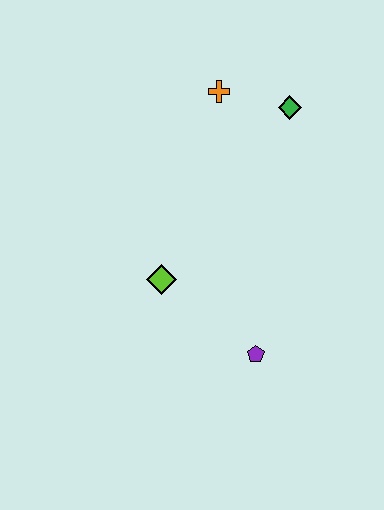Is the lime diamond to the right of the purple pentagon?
No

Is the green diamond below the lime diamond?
No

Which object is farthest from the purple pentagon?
The orange cross is farthest from the purple pentagon.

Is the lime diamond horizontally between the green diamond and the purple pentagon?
No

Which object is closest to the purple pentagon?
The lime diamond is closest to the purple pentagon.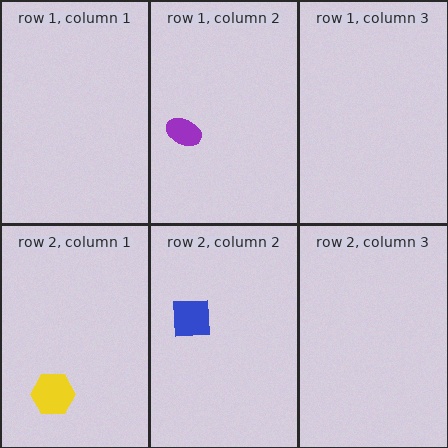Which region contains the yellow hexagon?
The row 2, column 1 region.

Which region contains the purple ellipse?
The row 1, column 2 region.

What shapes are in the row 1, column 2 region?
The purple ellipse.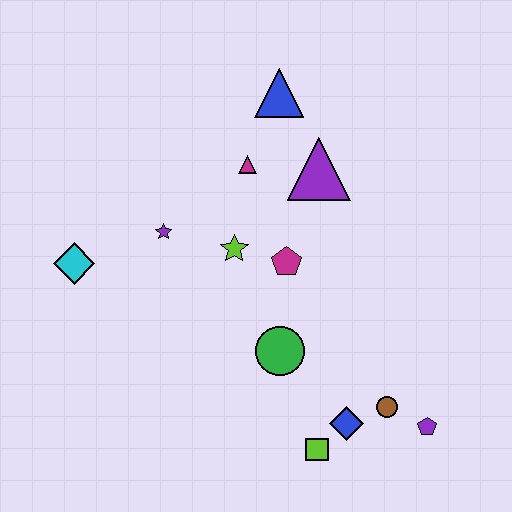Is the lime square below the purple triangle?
Yes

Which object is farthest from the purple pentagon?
The cyan diamond is farthest from the purple pentagon.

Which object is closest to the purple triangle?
The magenta triangle is closest to the purple triangle.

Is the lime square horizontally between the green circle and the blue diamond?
Yes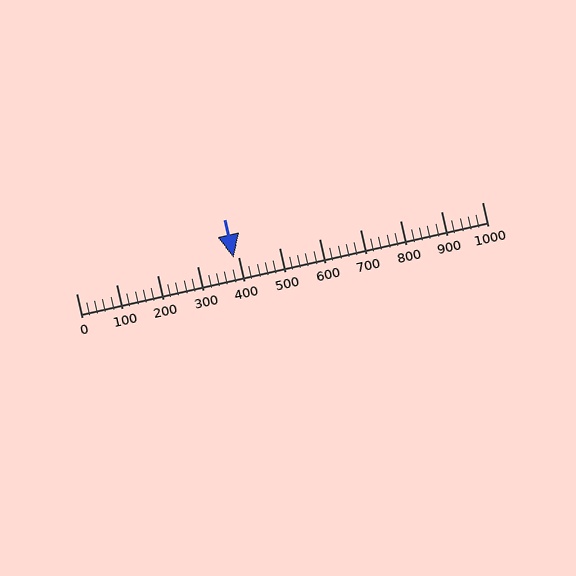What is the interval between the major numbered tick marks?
The major tick marks are spaced 100 units apart.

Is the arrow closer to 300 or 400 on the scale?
The arrow is closer to 400.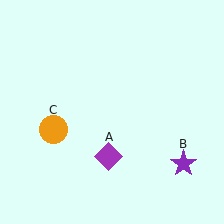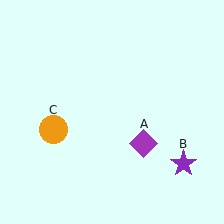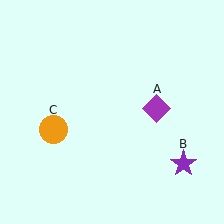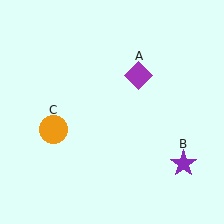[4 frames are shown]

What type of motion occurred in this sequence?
The purple diamond (object A) rotated counterclockwise around the center of the scene.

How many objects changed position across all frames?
1 object changed position: purple diamond (object A).